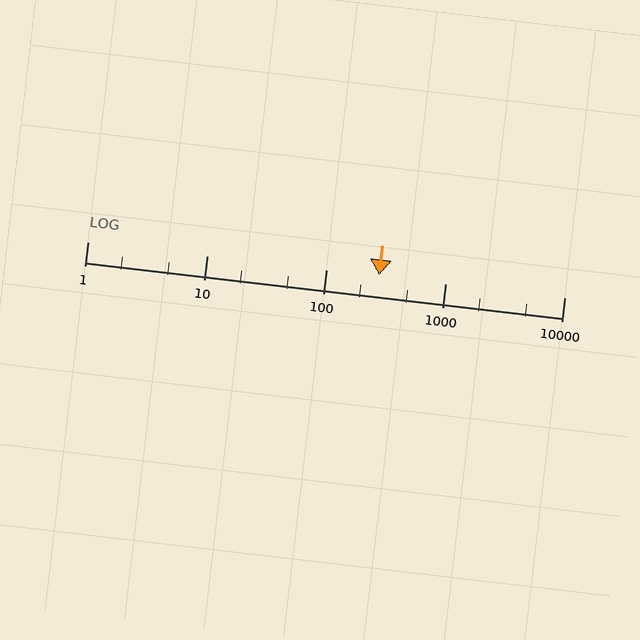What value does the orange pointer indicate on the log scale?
The pointer indicates approximately 280.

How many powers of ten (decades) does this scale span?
The scale spans 4 decades, from 1 to 10000.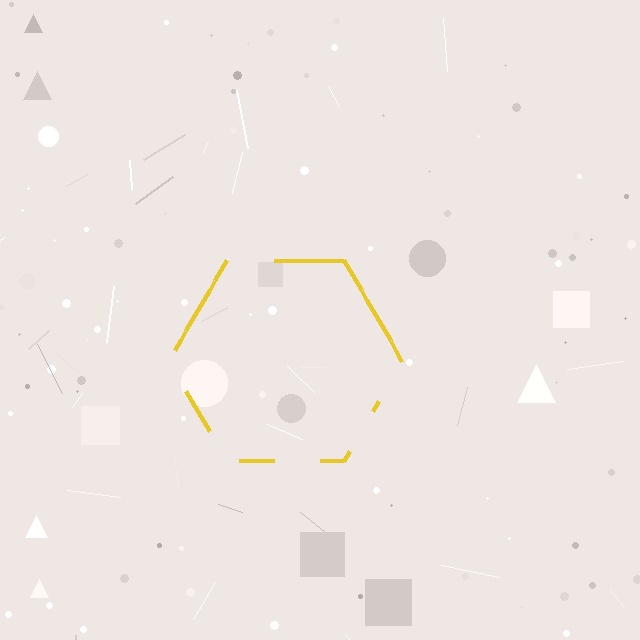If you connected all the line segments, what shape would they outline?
They would outline a hexagon.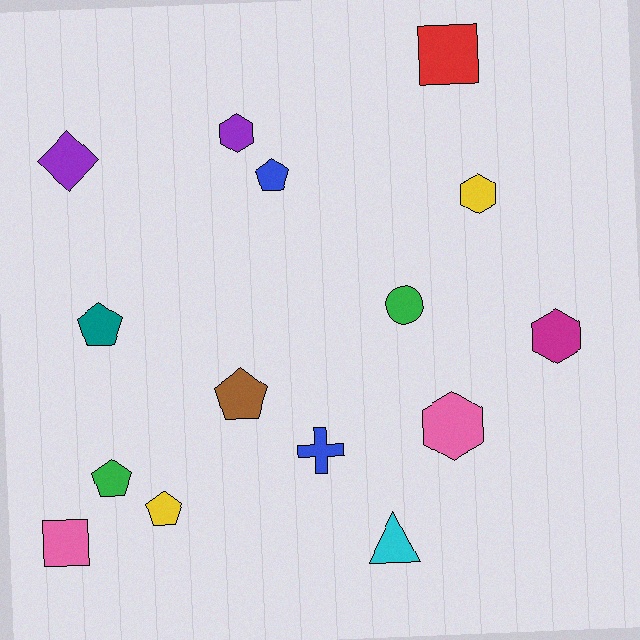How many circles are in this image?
There is 1 circle.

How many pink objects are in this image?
There are 2 pink objects.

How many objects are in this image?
There are 15 objects.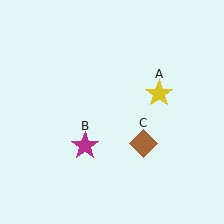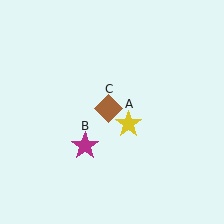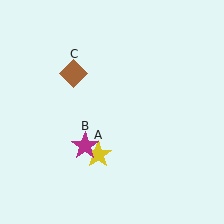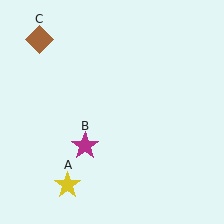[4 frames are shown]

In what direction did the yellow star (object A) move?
The yellow star (object A) moved down and to the left.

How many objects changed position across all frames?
2 objects changed position: yellow star (object A), brown diamond (object C).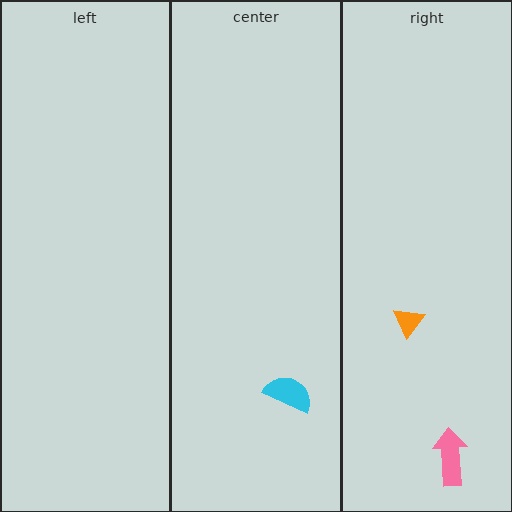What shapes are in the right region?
The orange triangle, the pink arrow.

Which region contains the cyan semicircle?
The center region.